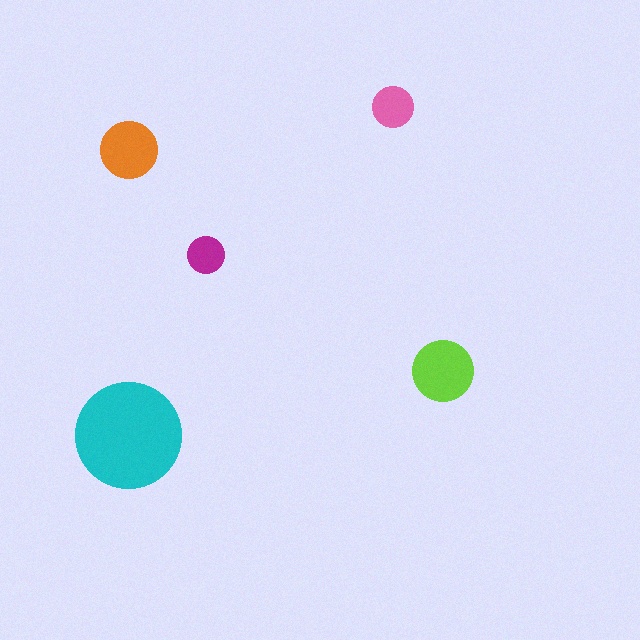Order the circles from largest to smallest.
the cyan one, the lime one, the orange one, the pink one, the magenta one.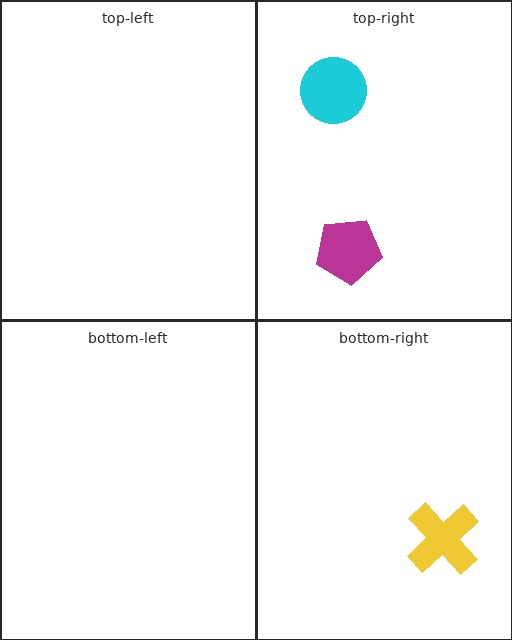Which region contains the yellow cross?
The bottom-right region.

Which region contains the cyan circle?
The top-right region.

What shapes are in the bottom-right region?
The yellow cross.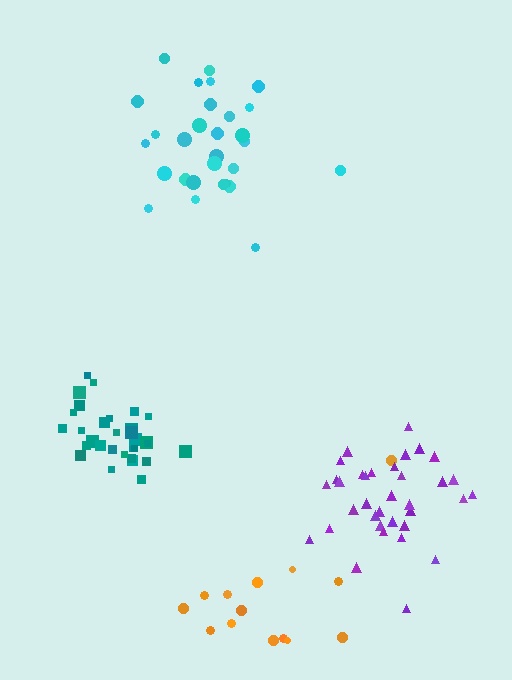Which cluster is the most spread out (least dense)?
Orange.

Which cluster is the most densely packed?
Teal.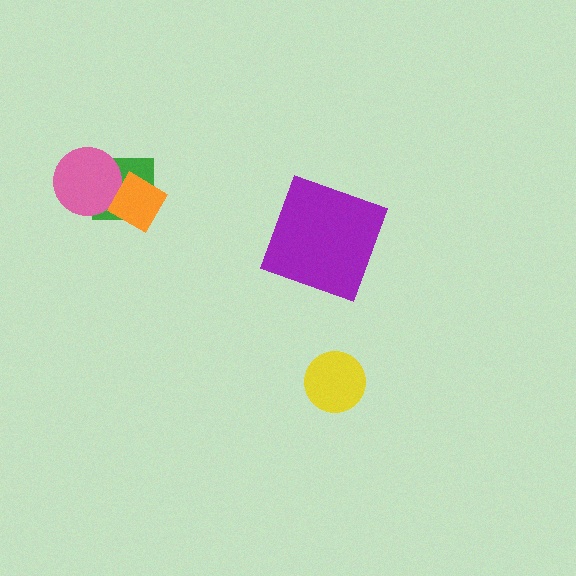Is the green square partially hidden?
Yes, it is partially covered by another shape.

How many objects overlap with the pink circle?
2 objects overlap with the pink circle.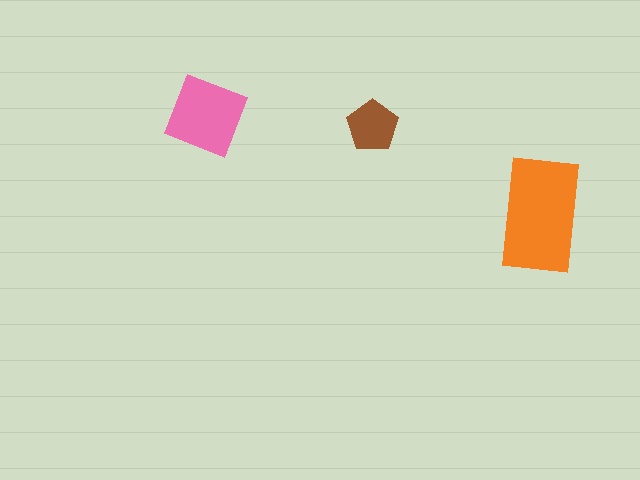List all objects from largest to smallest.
The orange rectangle, the pink square, the brown pentagon.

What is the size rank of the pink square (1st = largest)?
2nd.